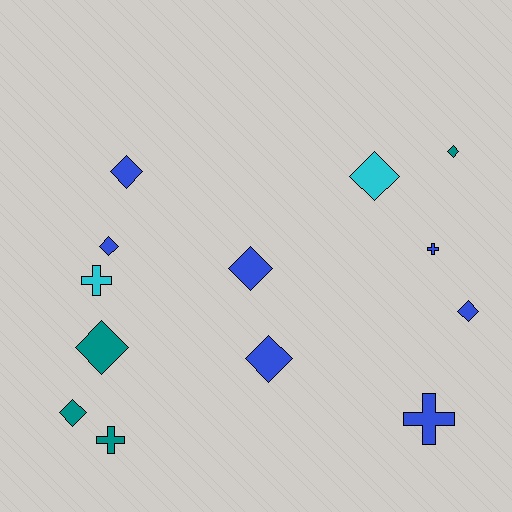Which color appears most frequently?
Blue, with 7 objects.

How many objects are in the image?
There are 13 objects.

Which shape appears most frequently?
Diamond, with 9 objects.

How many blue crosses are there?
There are 2 blue crosses.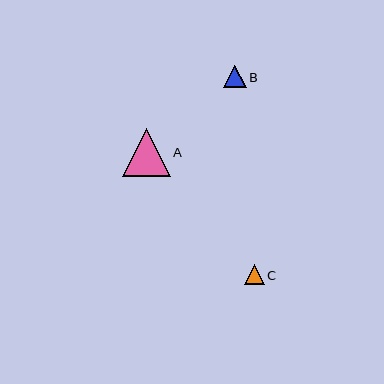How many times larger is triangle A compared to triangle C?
Triangle A is approximately 2.4 times the size of triangle C.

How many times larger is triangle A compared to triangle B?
Triangle A is approximately 2.1 times the size of triangle B.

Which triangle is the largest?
Triangle A is the largest with a size of approximately 48 pixels.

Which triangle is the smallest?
Triangle C is the smallest with a size of approximately 20 pixels.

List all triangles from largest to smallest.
From largest to smallest: A, B, C.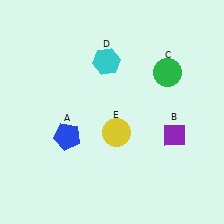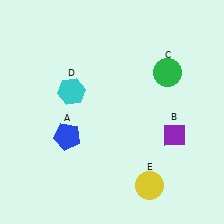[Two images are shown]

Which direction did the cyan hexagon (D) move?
The cyan hexagon (D) moved left.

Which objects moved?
The objects that moved are: the cyan hexagon (D), the yellow circle (E).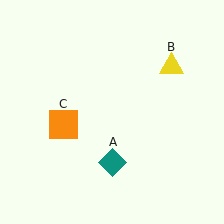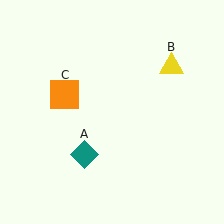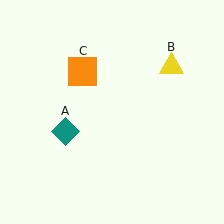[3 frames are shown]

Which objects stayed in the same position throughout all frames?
Yellow triangle (object B) remained stationary.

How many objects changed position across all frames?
2 objects changed position: teal diamond (object A), orange square (object C).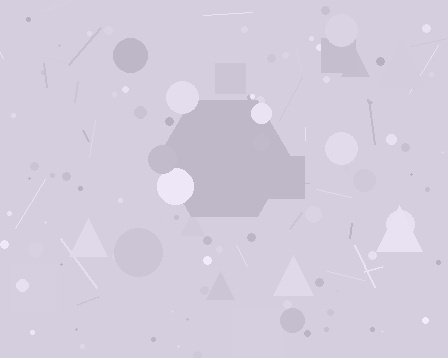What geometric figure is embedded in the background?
A hexagon is embedded in the background.